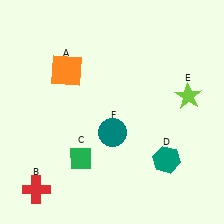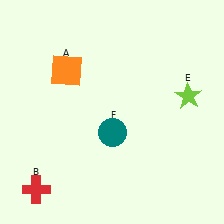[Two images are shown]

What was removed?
The teal hexagon (D), the green diamond (C) were removed in Image 2.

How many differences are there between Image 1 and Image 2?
There are 2 differences between the two images.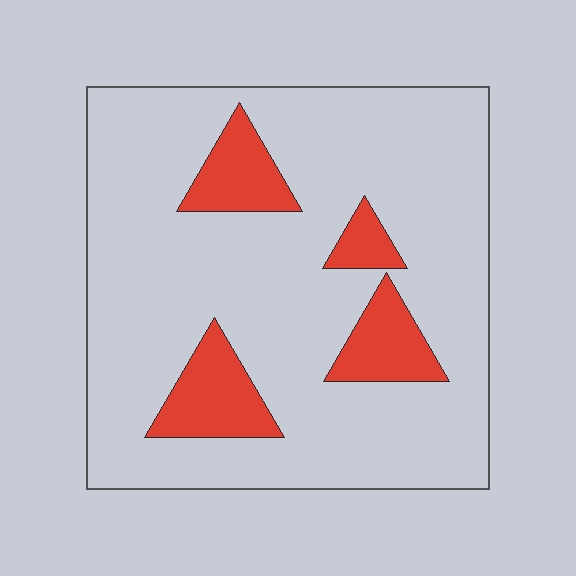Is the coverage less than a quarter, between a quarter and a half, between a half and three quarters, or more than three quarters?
Less than a quarter.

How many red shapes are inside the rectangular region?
4.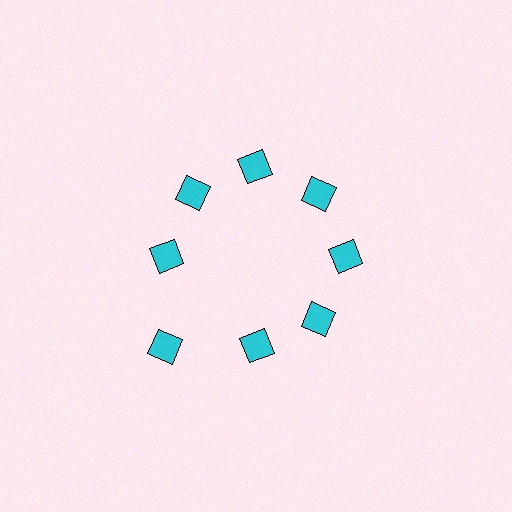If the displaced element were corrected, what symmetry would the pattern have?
It would have 8-fold rotational symmetry — the pattern would map onto itself every 45 degrees.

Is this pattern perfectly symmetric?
No. The 8 cyan diamonds are arranged in a ring, but one element near the 8 o'clock position is pushed outward from the center, breaking the 8-fold rotational symmetry.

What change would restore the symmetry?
The symmetry would be restored by moving it inward, back onto the ring so that all 8 diamonds sit at equal angles and equal distance from the center.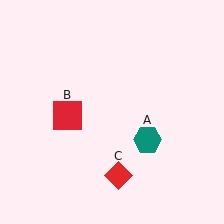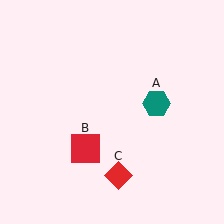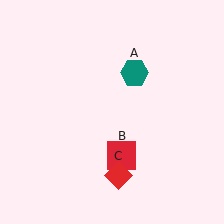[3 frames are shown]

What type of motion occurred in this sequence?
The teal hexagon (object A), red square (object B) rotated counterclockwise around the center of the scene.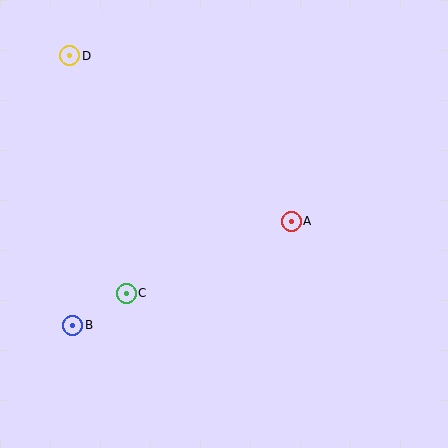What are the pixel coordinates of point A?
Point A is at (291, 221).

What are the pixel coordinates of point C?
Point C is at (126, 293).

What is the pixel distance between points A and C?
The distance between A and C is 180 pixels.